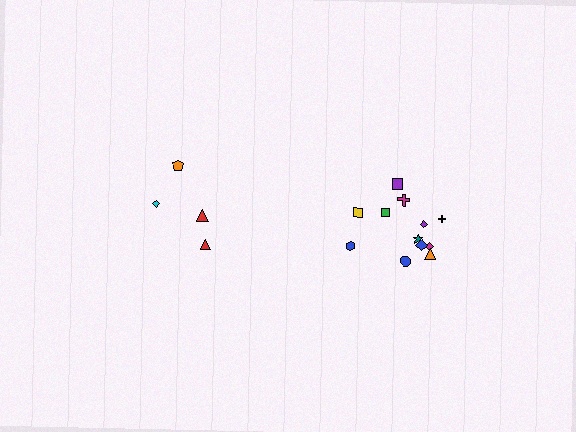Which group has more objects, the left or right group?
The right group.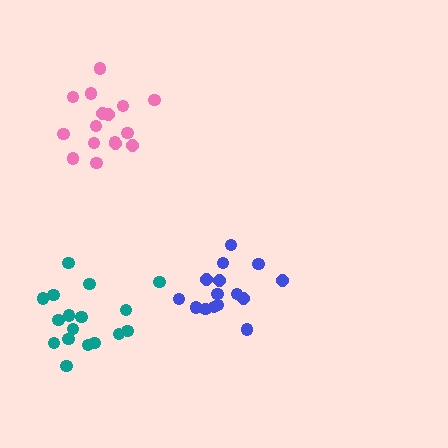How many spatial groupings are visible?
There are 3 spatial groupings.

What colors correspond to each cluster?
The clusters are colored: blue, teal, pink.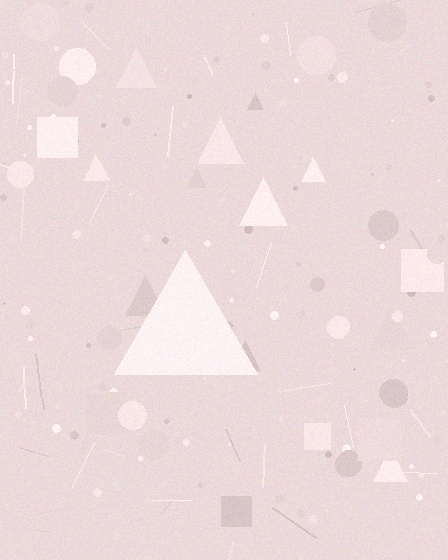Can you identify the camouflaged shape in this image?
The camouflaged shape is a triangle.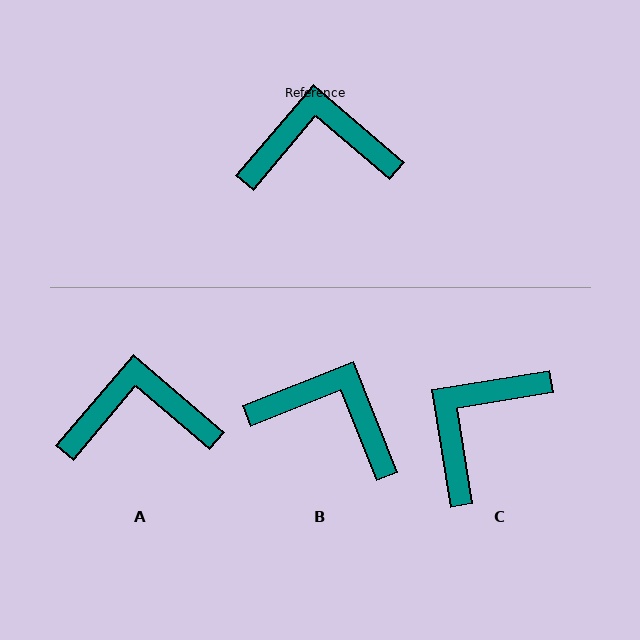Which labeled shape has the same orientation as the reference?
A.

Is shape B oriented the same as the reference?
No, it is off by about 28 degrees.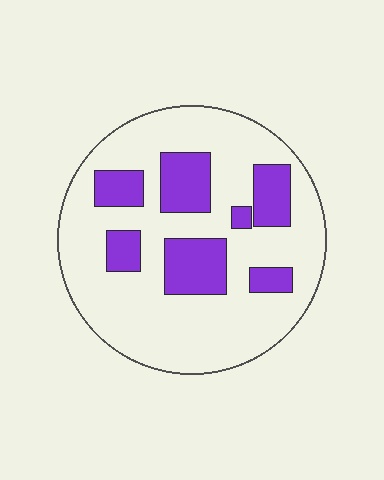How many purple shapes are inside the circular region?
7.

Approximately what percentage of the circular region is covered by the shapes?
Approximately 25%.